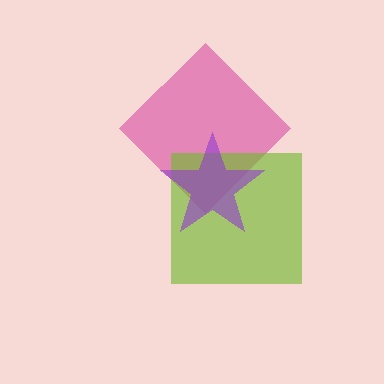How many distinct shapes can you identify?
There are 3 distinct shapes: a magenta diamond, a lime square, a purple star.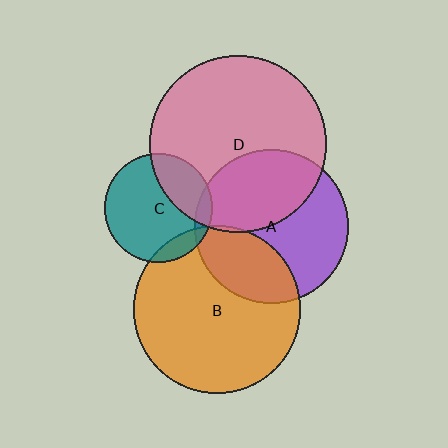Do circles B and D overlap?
Yes.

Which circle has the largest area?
Circle D (pink).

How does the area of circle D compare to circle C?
Approximately 2.7 times.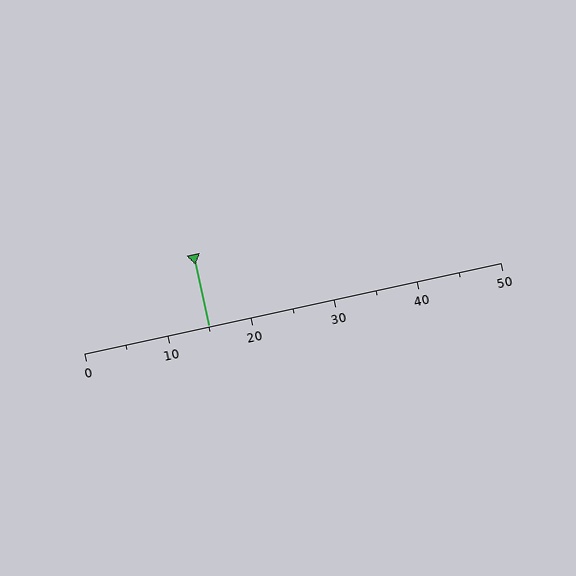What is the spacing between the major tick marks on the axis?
The major ticks are spaced 10 apart.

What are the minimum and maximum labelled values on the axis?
The axis runs from 0 to 50.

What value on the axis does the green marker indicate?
The marker indicates approximately 15.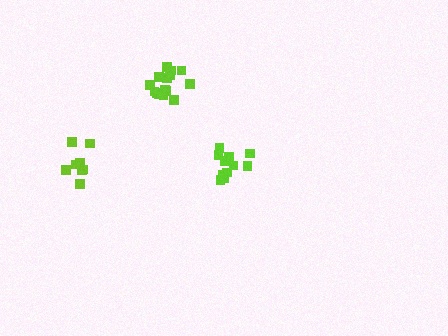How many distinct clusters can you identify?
There are 3 distinct clusters.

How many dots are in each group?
Group 1: 12 dots, Group 2: 15 dots, Group 3: 9 dots (36 total).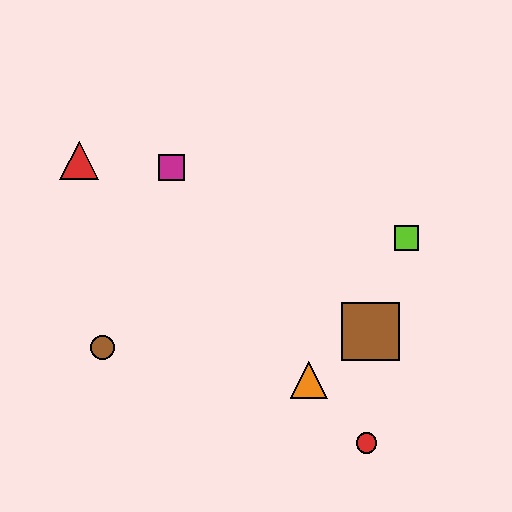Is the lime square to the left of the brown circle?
No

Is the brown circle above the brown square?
No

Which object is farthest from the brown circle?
The lime square is farthest from the brown circle.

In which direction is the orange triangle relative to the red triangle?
The orange triangle is to the right of the red triangle.